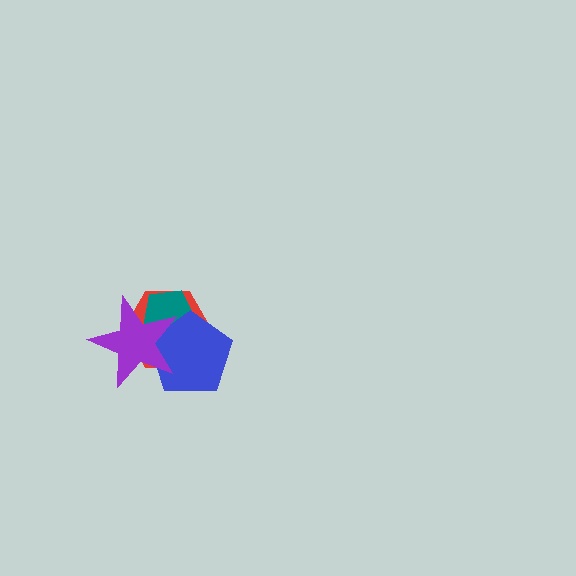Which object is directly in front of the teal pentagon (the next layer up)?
The blue pentagon is directly in front of the teal pentagon.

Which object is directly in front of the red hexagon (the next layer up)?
The teal pentagon is directly in front of the red hexagon.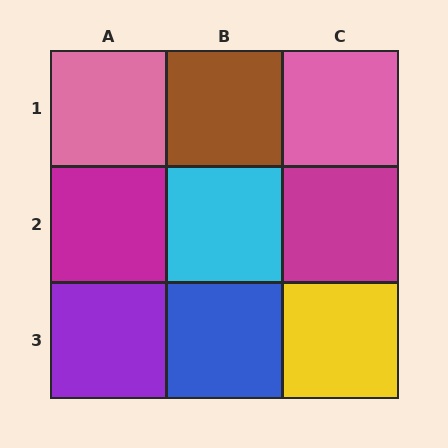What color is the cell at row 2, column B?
Cyan.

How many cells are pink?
2 cells are pink.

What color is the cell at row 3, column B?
Blue.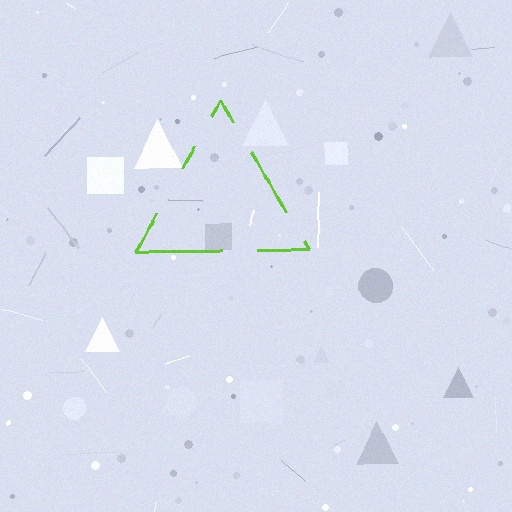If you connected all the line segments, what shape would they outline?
They would outline a triangle.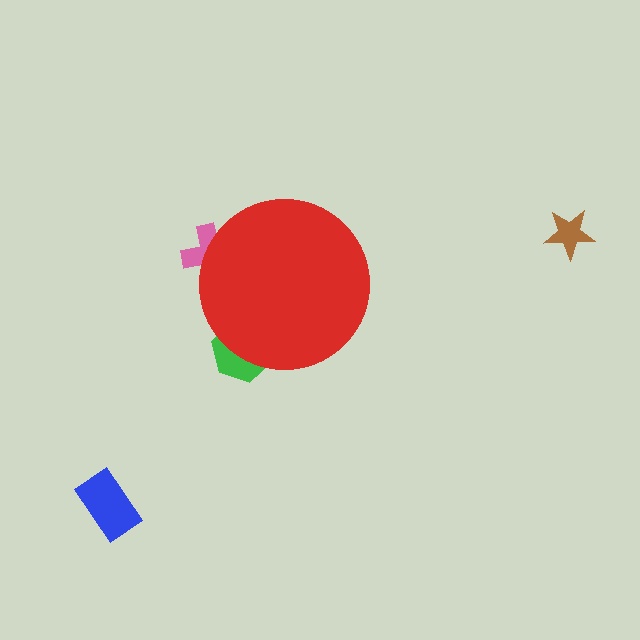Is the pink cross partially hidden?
Yes, the pink cross is partially hidden behind the red circle.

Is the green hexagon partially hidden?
Yes, the green hexagon is partially hidden behind the red circle.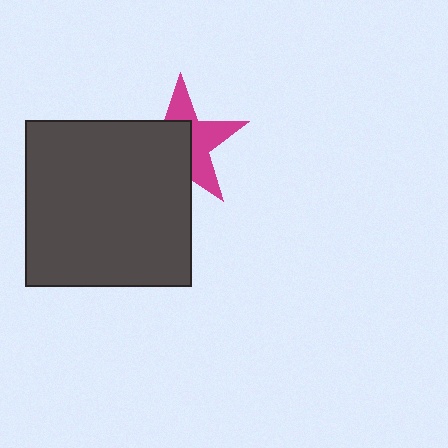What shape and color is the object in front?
The object in front is a dark gray square.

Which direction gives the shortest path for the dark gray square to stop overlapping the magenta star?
Moving toward the lower-left gives the shortest separation.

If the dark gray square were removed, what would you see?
You would see the complete magenta star.